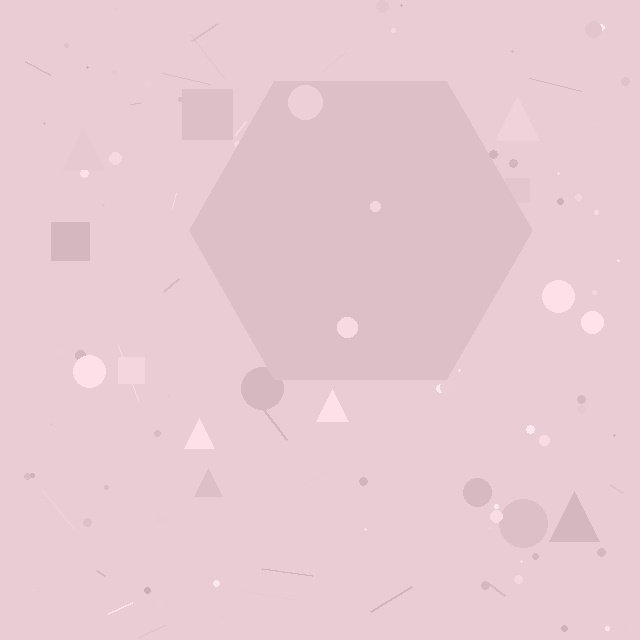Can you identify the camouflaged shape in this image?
The camouflaged shape is a hexagon.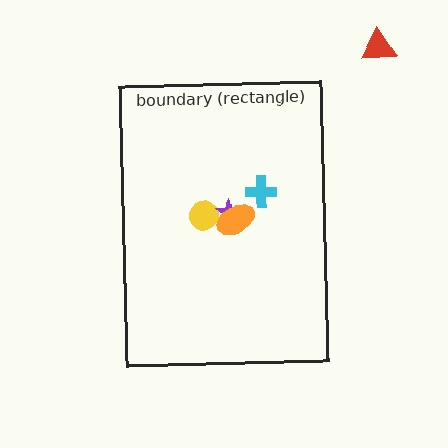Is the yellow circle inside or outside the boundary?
Inside.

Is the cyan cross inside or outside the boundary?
Inside.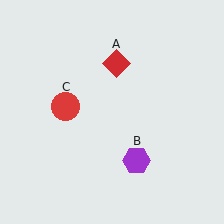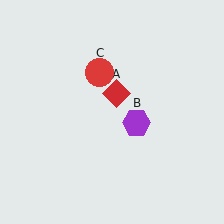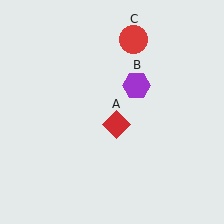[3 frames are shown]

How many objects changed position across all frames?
3 objects changed position: red diamond (object A), purple hexagon (object B), red circle (object C).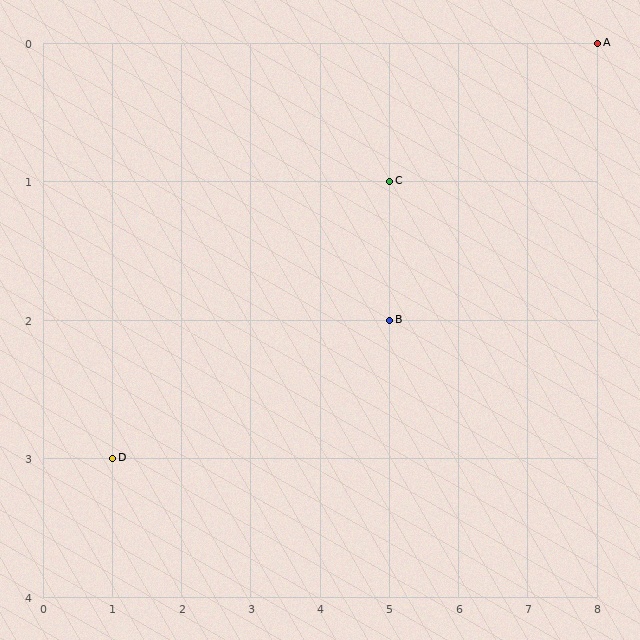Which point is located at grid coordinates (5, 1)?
Point C is at (5, 1).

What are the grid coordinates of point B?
Point B is at grid coordinates (5, 2).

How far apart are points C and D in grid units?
Points C and D are 4 columns and 2 rows apart (about 4.5 grid units diagonally).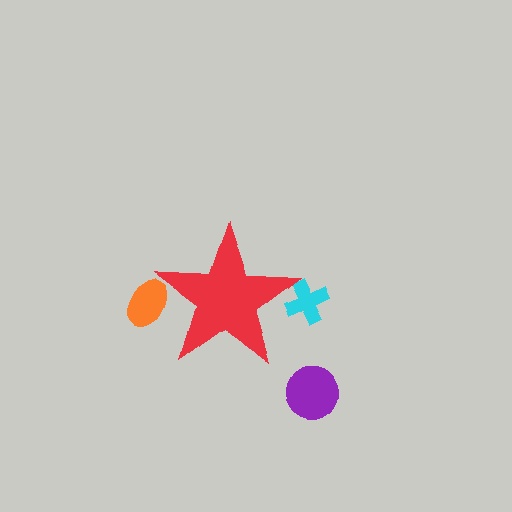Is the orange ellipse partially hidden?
Yes, the orange ellipse is partially hidden behind the red star.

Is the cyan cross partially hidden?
Yes, the cyan cross is partially hidden behind the red star.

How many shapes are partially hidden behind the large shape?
2 shapes are partially hidden.